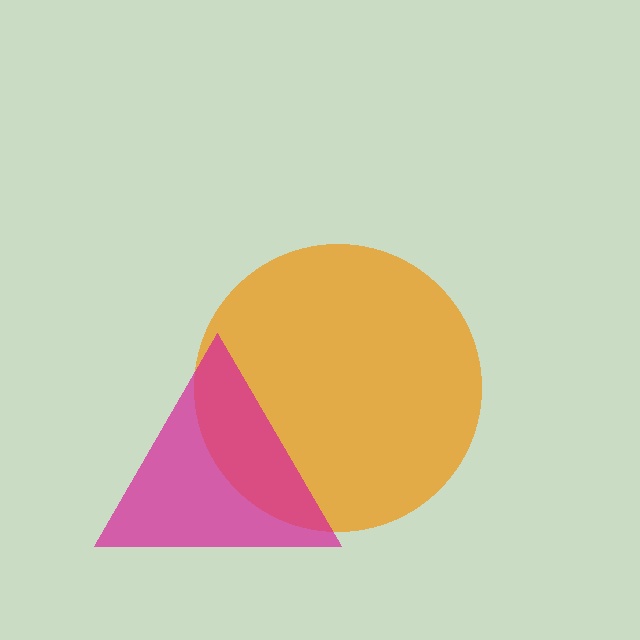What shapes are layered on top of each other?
The layered shapes are: an orange circle, a magenta triangle.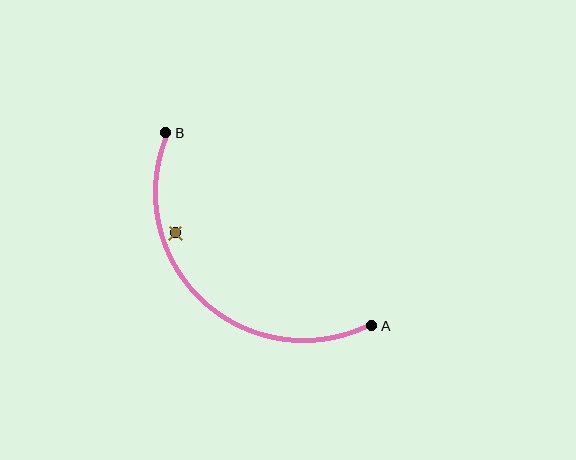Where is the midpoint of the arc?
The arc midpoint is the point on the curve farthest from the straight line joining A and B. It sits below and to the left of that line.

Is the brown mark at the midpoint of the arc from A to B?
No — the brown mark does not lie on the arc at all. It sits slightly inside the curve.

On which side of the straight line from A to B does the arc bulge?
The arc bulges below and to the left of the straight line connecting A and B.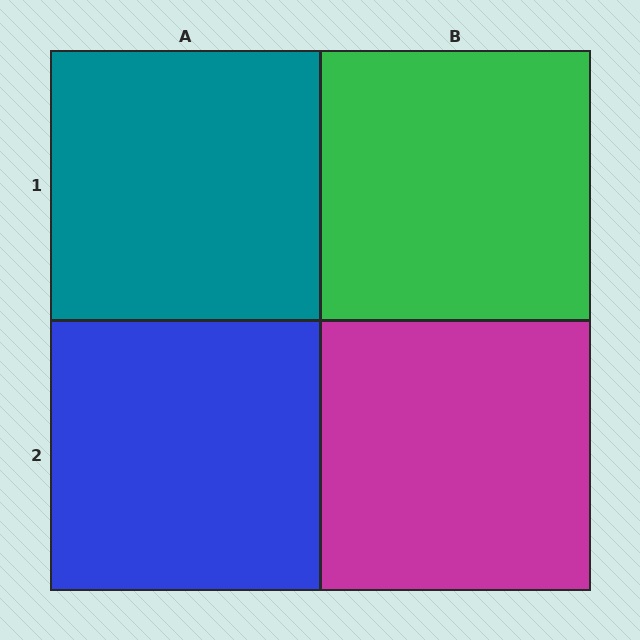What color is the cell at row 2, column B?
Magenta.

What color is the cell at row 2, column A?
Blue.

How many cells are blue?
1 cell is blue.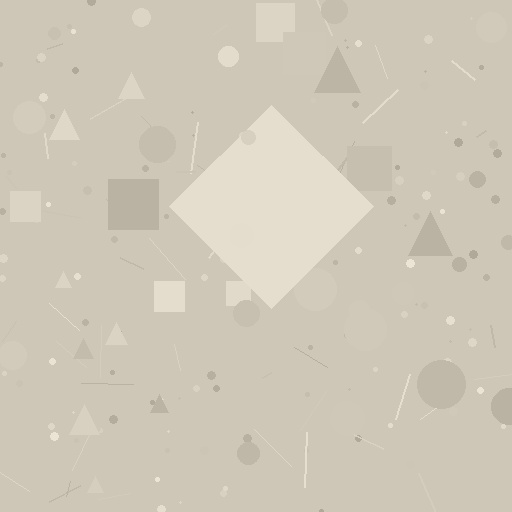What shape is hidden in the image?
A diamond is hidden in the image.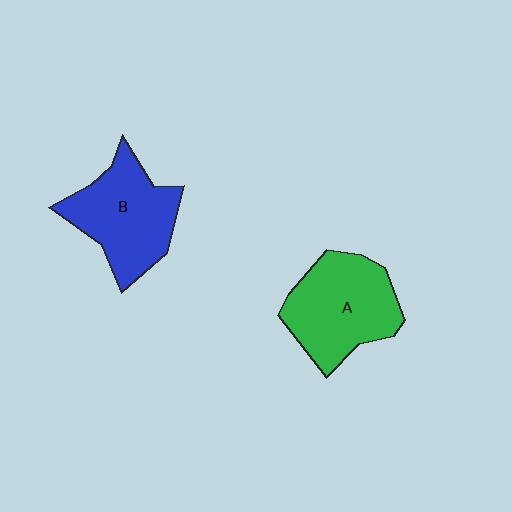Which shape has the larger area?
Shape A (green).